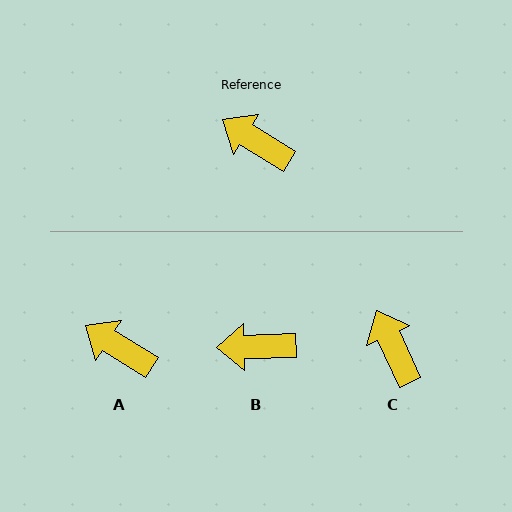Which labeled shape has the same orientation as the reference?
A.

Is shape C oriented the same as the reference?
No, it is off by about 33 degrees.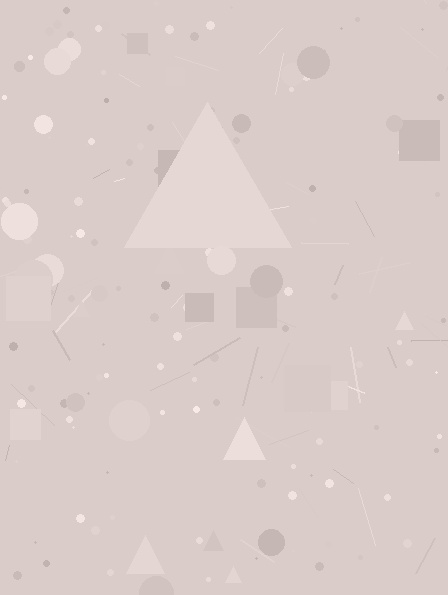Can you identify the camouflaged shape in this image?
The camouflaged shape is a triangle.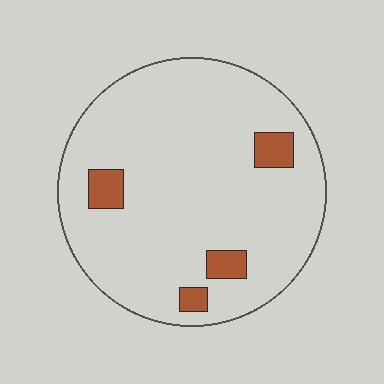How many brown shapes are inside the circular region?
4.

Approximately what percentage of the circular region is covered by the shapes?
Approximately 10%.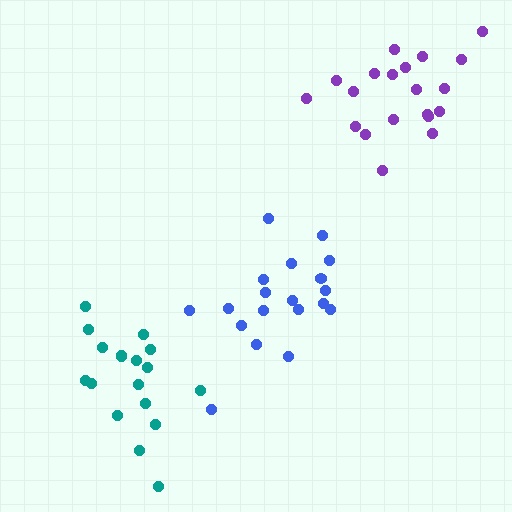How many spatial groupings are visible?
There are 3 spatial groupings.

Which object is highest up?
The purple cluster is topmost.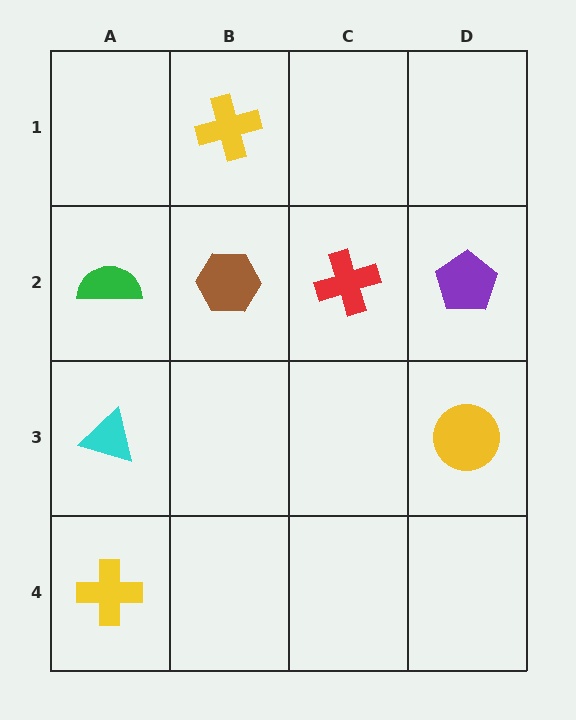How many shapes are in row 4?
1 shape.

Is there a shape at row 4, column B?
No, that cell is empty.